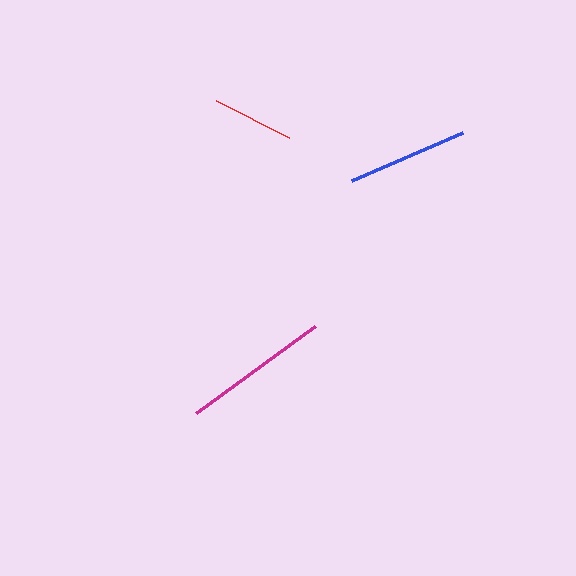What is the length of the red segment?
The red segment is approximately 82 pixels long.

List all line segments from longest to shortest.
From longest to shortest: magenta, blue, red.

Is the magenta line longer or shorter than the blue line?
The magenta line is longer than the blue line.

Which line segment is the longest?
The magenta line is the longest at approximately 148 pixels.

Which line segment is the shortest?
The red line is the shortest at approximately 82 pixels.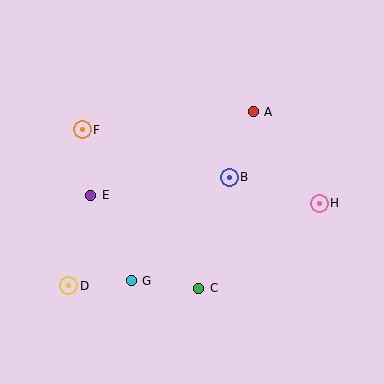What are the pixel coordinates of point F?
Point F is at (82, 130).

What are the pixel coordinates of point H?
Point H is at (319, 203).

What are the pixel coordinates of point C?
Point C is at (199, 289).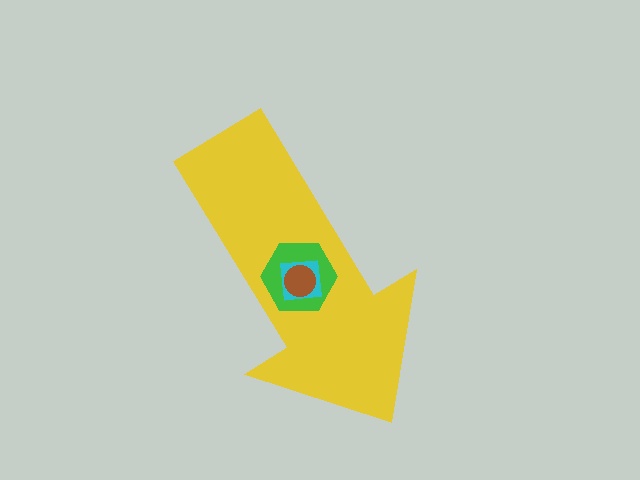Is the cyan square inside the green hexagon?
Yes.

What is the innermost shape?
The brown circle.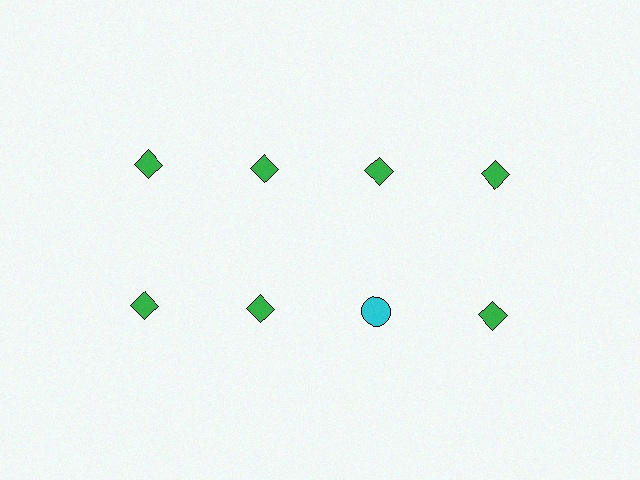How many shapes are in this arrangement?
There are 8 shapes arranged in a grid pattern.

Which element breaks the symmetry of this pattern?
The cyan circle in the second row, center column breaks the symmetry. All other shapes are green diamonds.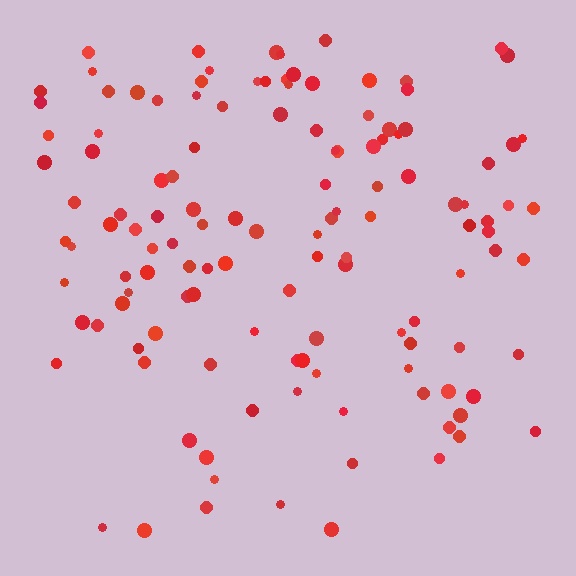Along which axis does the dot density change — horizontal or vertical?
Vertical.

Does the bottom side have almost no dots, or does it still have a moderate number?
Still a moderate number, just noticeably fewer than the top.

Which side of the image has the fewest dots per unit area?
The bottom.